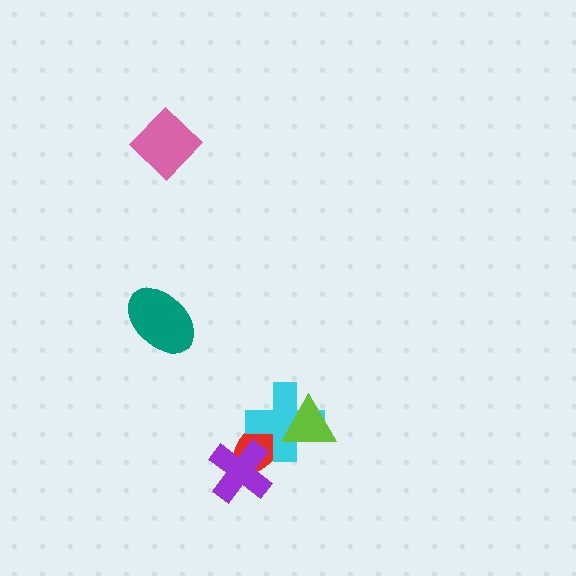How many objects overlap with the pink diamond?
0 objects overlap with the pink diamond.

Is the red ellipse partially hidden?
Yes, it is partially covered by another shape.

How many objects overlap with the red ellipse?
3 objects overlap with the red ellipse.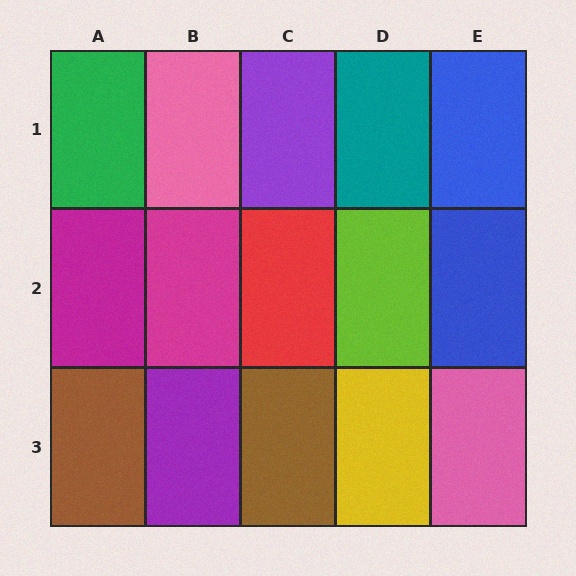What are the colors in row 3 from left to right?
Brown, purple, brown, yellow, pink.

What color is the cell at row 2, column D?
Lime.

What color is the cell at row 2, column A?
Magenta.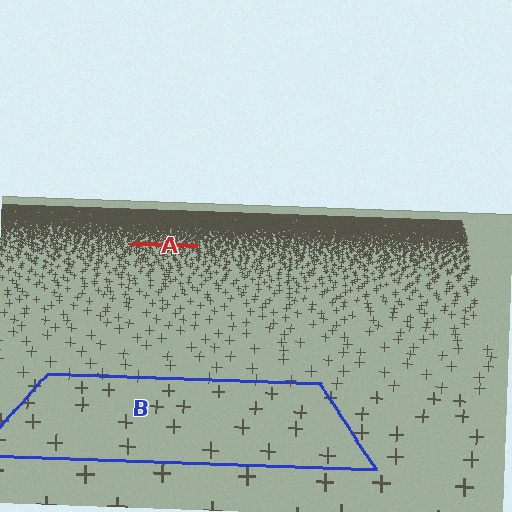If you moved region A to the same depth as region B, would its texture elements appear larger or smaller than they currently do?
They would appear larger. At a closer depth, the same texture elements are projected at a bigger on-screen size.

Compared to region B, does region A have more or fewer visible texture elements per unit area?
Region A has more texture elements per unit area — they are packed more densely because it is farther away.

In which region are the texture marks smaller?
The texture marks are smaller in region A, because it is farther away.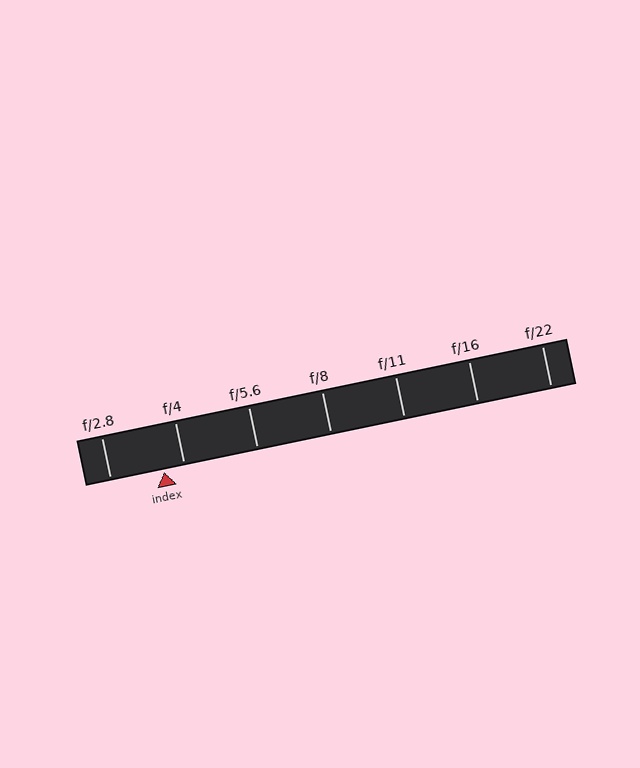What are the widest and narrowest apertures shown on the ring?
The widest aperture shown is f/2.8 and the narrowest is f/22.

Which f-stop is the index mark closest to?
The index mark is closest to f/4.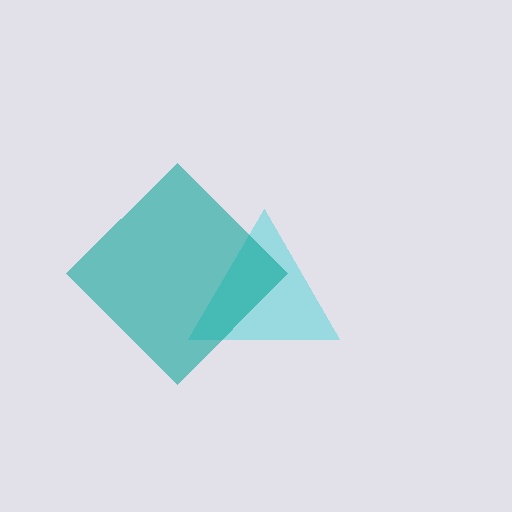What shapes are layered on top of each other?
The layered shapes are: a cyan triangle, a teal diamond.